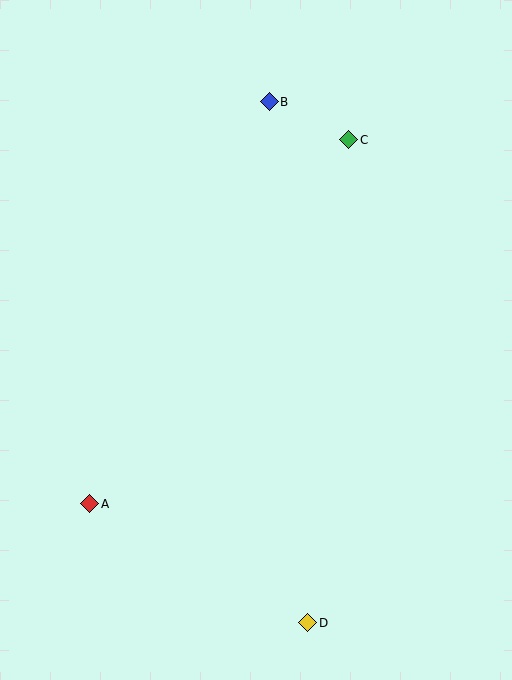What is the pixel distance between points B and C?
The distance between B and C is 88 pixels.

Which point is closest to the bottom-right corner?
Point D is closest to the bottom-right corner.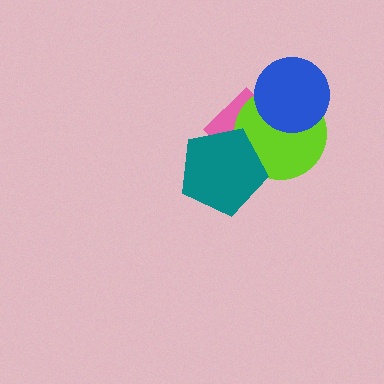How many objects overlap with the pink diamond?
3 objects overlap with the pink diamond.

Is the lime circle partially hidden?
Yes, it is partially covered by another shape.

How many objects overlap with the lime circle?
3 objects overlap with the lime circle.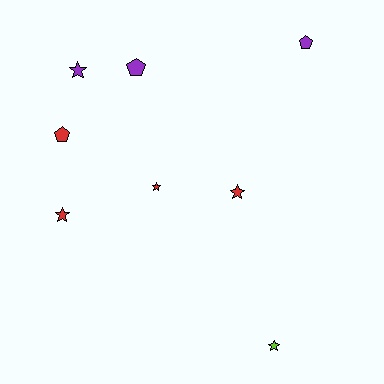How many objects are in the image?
There are 8 objects.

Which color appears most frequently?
Red, with 4 objects.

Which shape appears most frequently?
Star, with 5 objects.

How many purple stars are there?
There is 1 purple star.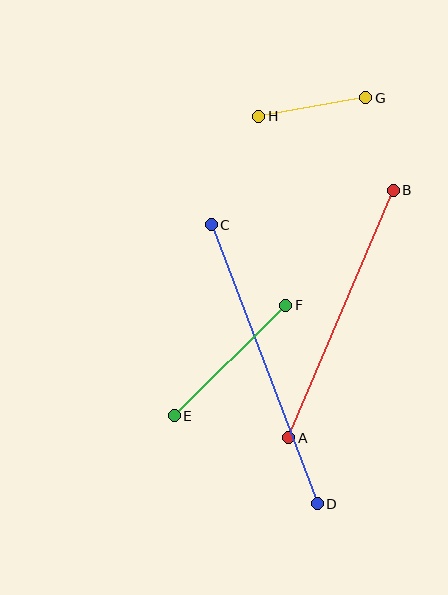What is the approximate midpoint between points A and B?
The midpoint is at approximately (341, 314) pixels.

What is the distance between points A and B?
The distance is approximately 269 pixels.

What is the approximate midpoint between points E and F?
The midpoint is at approximately (230, 360) pixels.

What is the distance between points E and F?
The distance is approximately 157 pixels.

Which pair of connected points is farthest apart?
Points C and D are farthest apart.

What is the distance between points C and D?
The distance is approximately 299 pixels.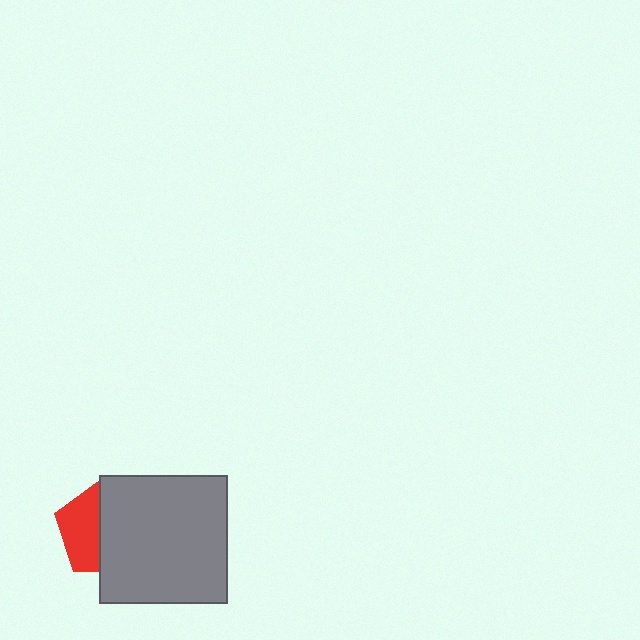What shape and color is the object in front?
The object in front is a gray square.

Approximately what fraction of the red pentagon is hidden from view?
Roughly 56% of the red pentagon is hidden behind the gray square.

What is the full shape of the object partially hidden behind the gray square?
The partially hidden object is a red pentagon.